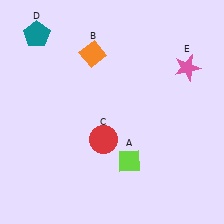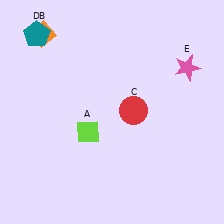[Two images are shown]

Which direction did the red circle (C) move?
The red circle (C) moved right.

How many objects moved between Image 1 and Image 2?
3 objects moved between the two images.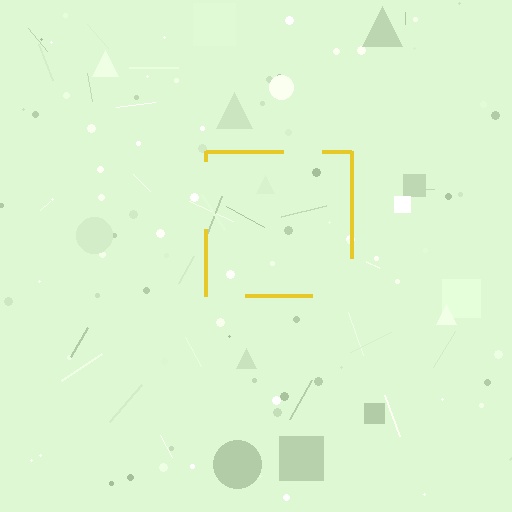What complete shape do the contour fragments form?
The contour fragments form a square.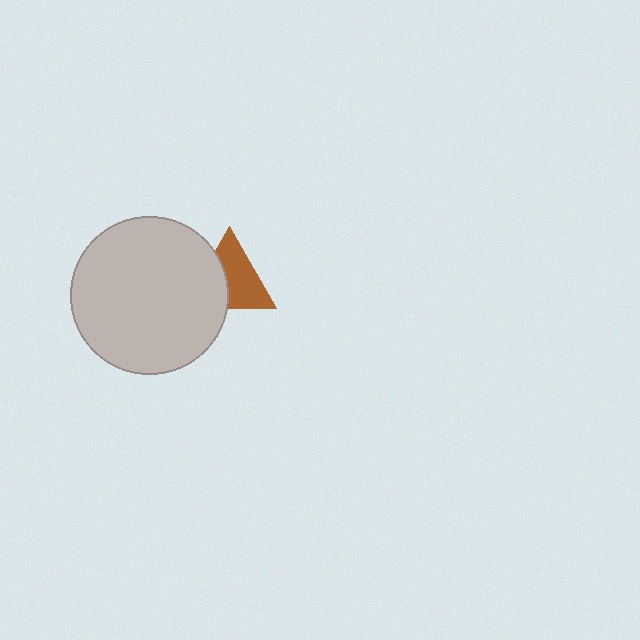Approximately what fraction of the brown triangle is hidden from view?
Roughly 40% of the brown triangle is hidden behind the light gray circle.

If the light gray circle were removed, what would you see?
You would see the complete brown triangle.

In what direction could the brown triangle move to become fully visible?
The brown triangle could move right. That would shift it out from behind the light gray circle entirely.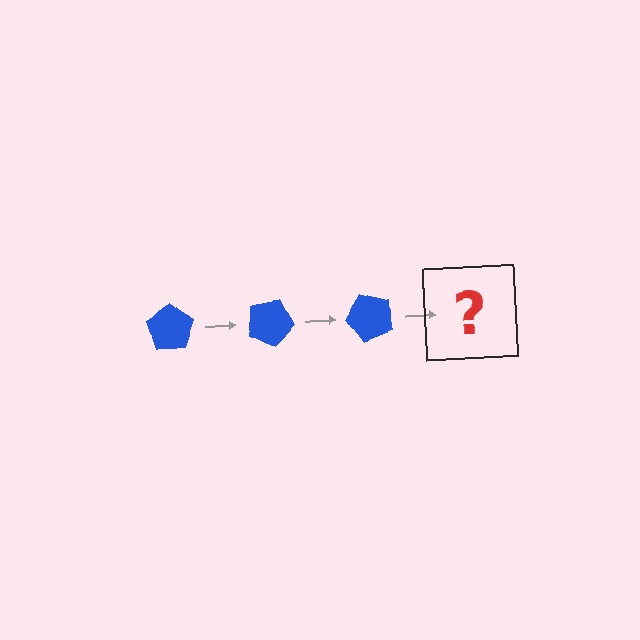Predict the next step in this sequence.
The next step is a blue pentagon rotated 75 degrees.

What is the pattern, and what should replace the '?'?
The pattern is that the pentagon rotates 25 degrees each step. The '?' should be a blue pentagon rotated 75 degrees.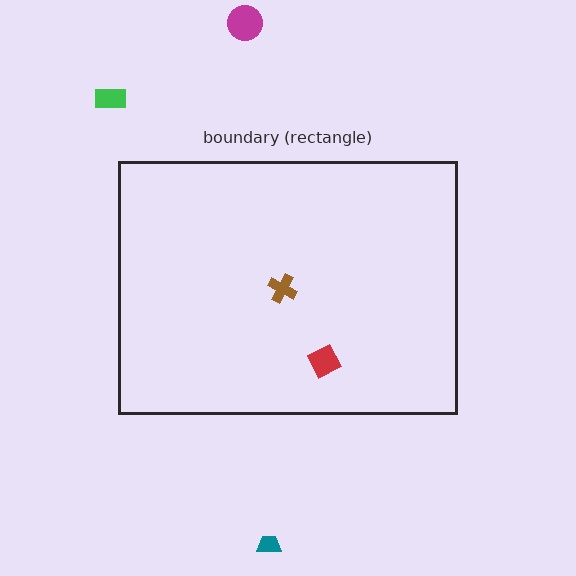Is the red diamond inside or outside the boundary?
Inside.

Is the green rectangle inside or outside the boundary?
Outside.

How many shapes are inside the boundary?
2 inside, 3 outside.